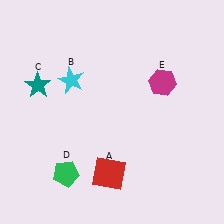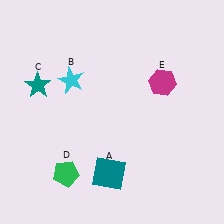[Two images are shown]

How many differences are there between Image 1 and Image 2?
There is 1 difference between the two images.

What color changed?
The square (A) changed from red in Image 1 to teal in Image 2.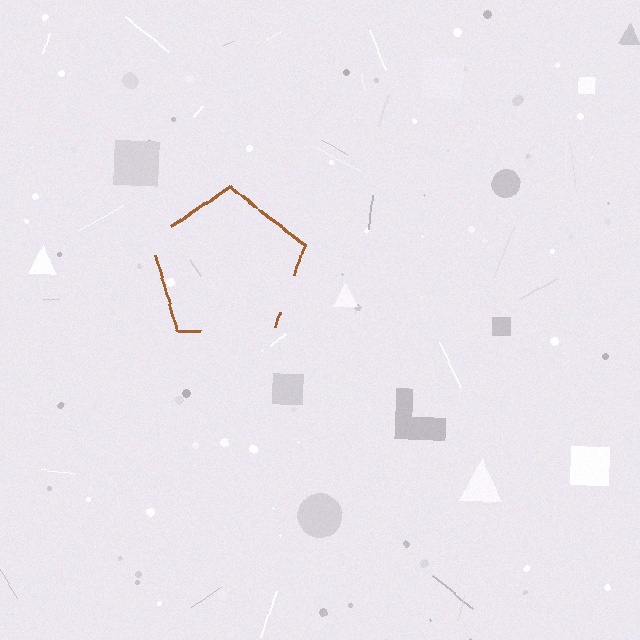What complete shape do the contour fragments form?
The contour fragments form a pentagon.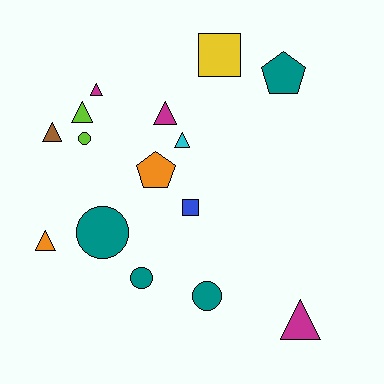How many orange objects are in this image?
There are 2 orange objects.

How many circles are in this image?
There are 4 circles.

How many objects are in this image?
There are 15 objects.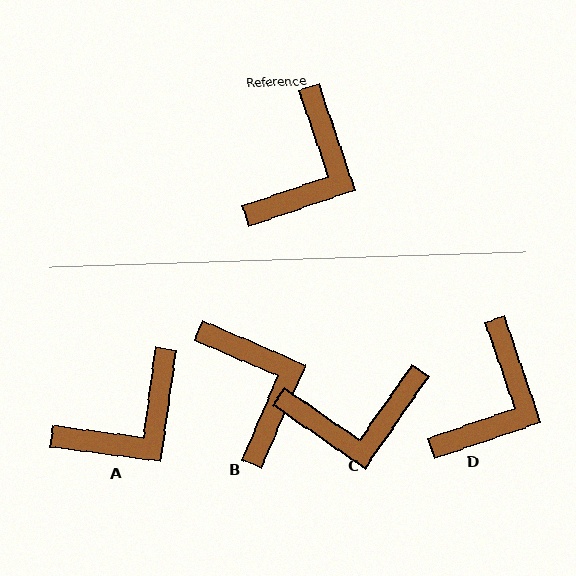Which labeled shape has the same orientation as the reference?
D.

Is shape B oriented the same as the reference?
No, it is off by about 48 degrees.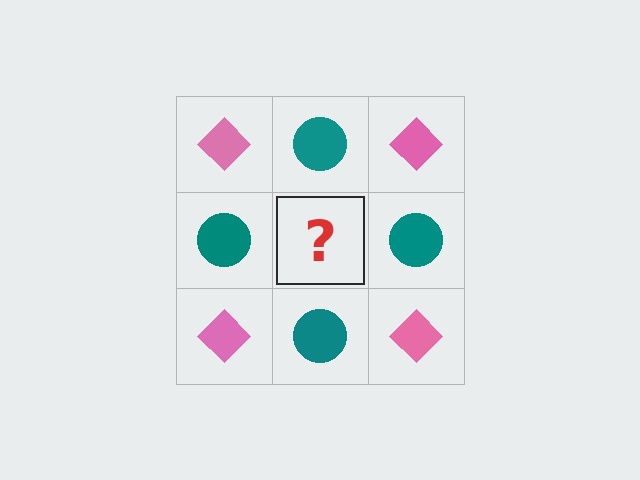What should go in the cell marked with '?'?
The missing cell should contain a pink diamond.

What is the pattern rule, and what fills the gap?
The rule is that it alternates pink diamond and teal circle in a checkerboard pattern. The gap should be filled with a pink diamond.